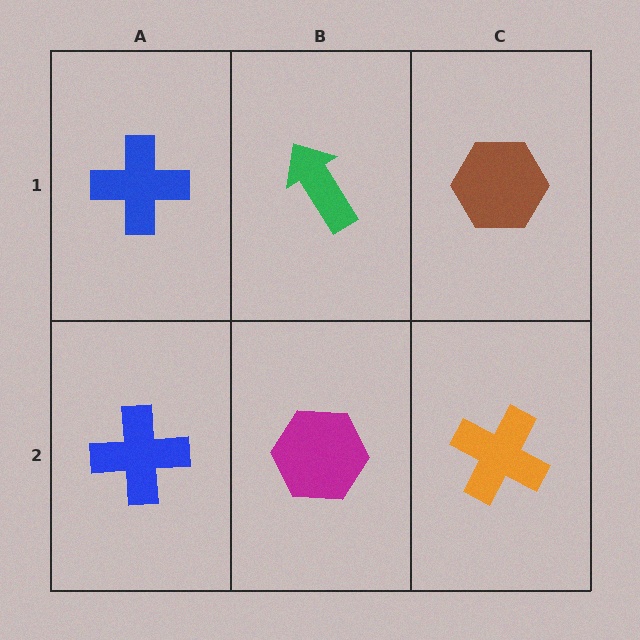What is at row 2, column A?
A blue cross.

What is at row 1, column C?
A brown hexagon.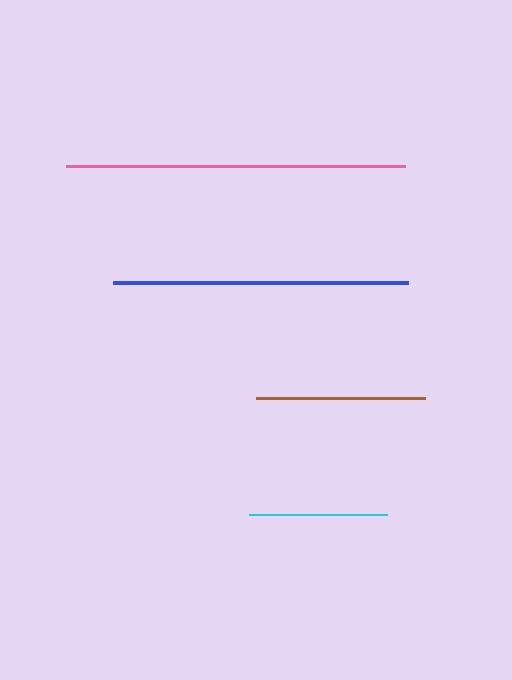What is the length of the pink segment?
The pink segment is approximately 339 pixels long.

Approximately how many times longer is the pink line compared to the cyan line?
The pink line is approximately 2.5 times the length of the cyan line.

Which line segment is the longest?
The pink line is the longest at approximately 339 pixels.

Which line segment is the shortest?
The cyan line is the shortest at approximately 138 pixels.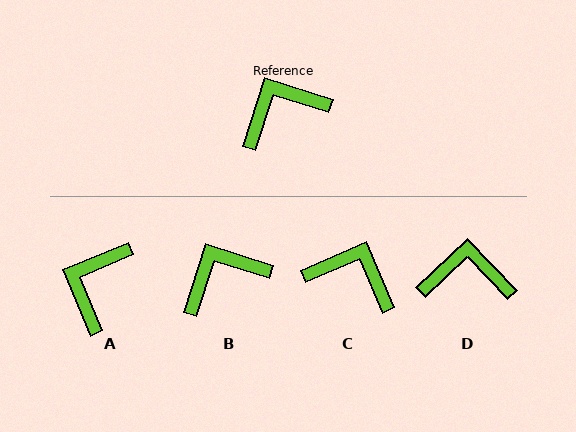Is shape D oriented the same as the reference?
No, it is off by about 28 degrees.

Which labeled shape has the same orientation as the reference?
B.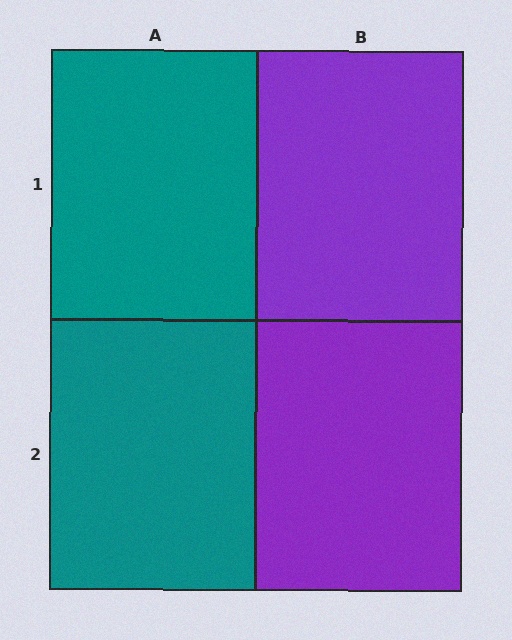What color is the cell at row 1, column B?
Purple.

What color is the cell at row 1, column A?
Teal.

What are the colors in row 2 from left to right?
Teal, purple.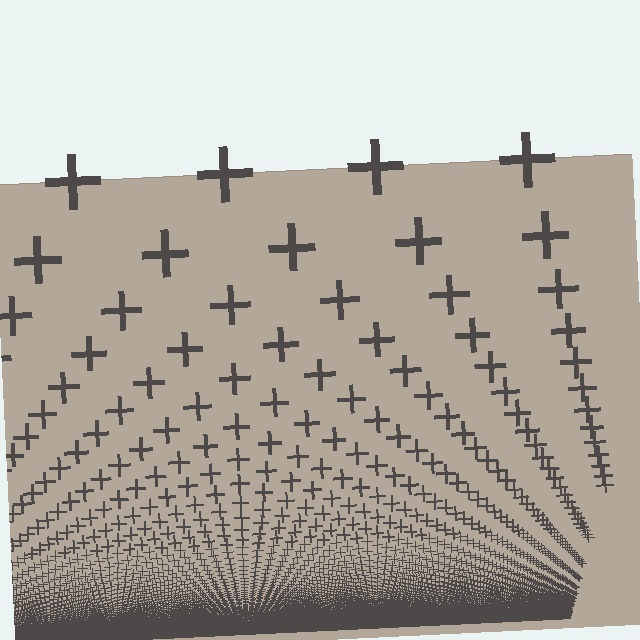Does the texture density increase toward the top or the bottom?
Density increases toward the bottom.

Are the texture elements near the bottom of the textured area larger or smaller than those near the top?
Smaller. The gradient is inverted — elements near the bottom are smaller and denser.